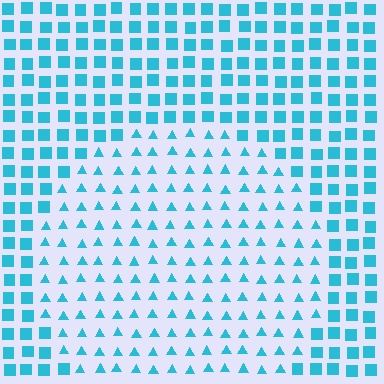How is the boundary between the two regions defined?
The boundary is defined by a change in element shape: triangles inside vs. squares outside. All elements share the same color and spacing.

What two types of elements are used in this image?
The image uses triangles inside the circle region and squares outside it.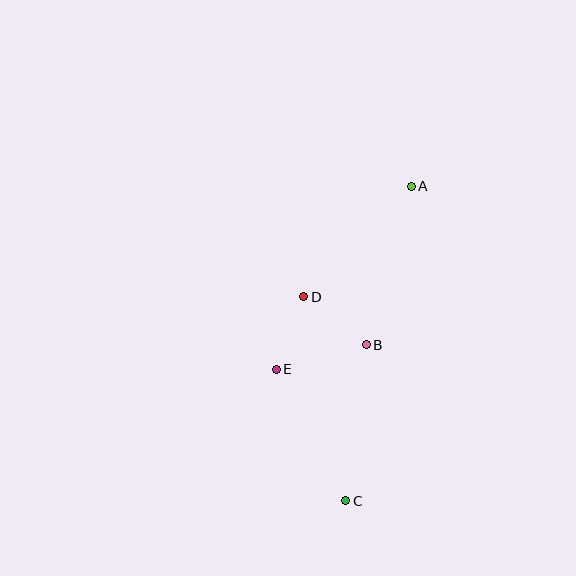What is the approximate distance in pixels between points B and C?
The distance between B and C is approximately 157 pixels.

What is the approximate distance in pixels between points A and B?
The distance between A and B is approximately 165 pixels.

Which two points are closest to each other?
Points D and E are closest to each other.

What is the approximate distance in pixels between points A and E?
The distance between A and E is approximately 227 pixels.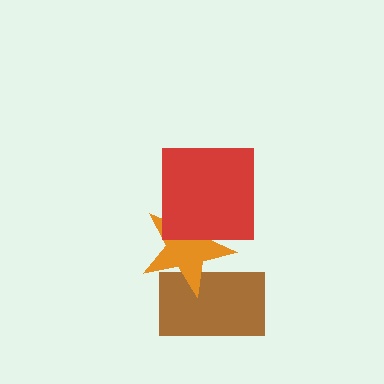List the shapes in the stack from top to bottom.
From top to bottom: the red square, the orange star, the brown rectangle.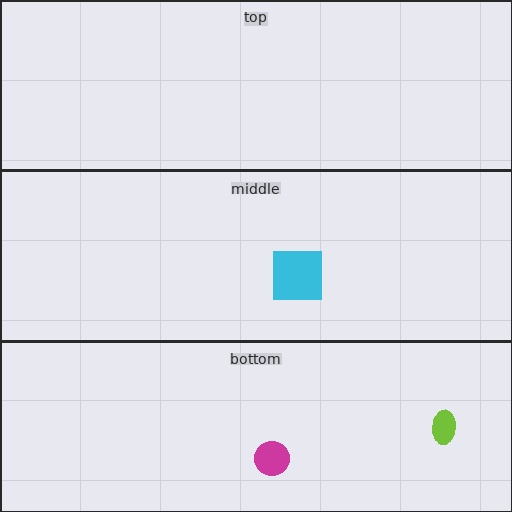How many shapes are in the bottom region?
2.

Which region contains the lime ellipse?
The bottom region.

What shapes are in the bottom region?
The magenta circle, the lime ellipse.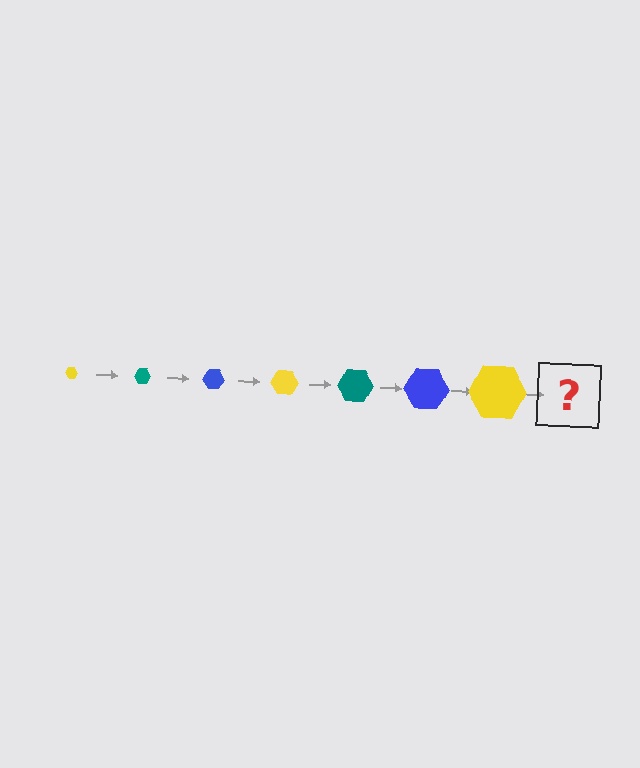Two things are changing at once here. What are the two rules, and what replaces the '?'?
The two rules are that the hexagon grows larger each step and the color cycles through yellow, teal, and blue. The '?' should be a teal hexagon, larger than the previous one.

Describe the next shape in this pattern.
It should be a teal hexagon, larger than the previous one.